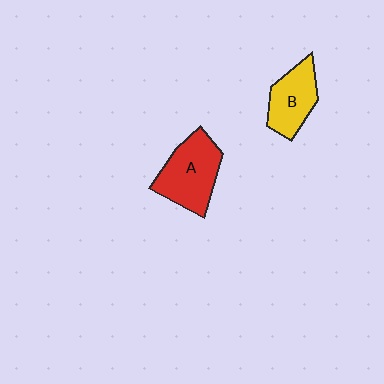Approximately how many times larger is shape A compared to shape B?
Approximately 1.3 times.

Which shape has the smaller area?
Shape B (yellow).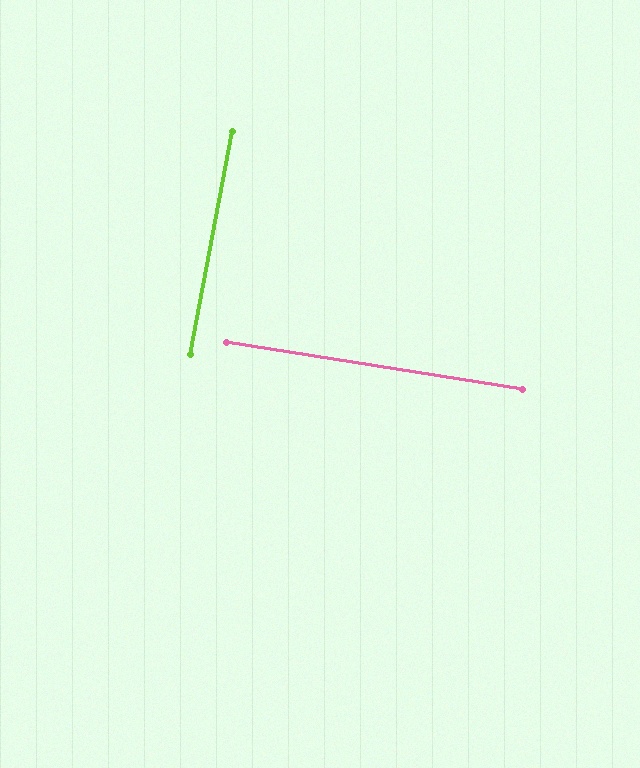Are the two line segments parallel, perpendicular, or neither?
Perpendicular — they meet at approximately 88°.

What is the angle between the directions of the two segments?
Approximately 88 degrees.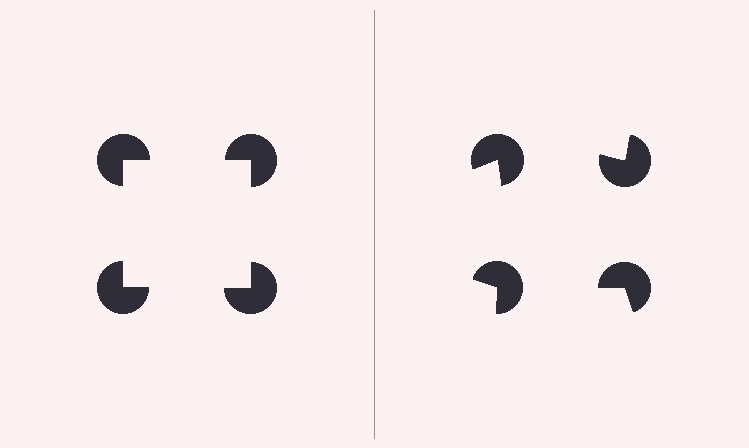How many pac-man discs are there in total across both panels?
8 — 4 on each side.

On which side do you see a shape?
An illusory square appears on the left side. On the right side the wedge cuts are rotated, so no coherent shape forms.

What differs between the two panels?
The pac-man discs are positioned identically on both sides; only the wedge orientations differ. On the left they align to a square; on the right they are misaligned.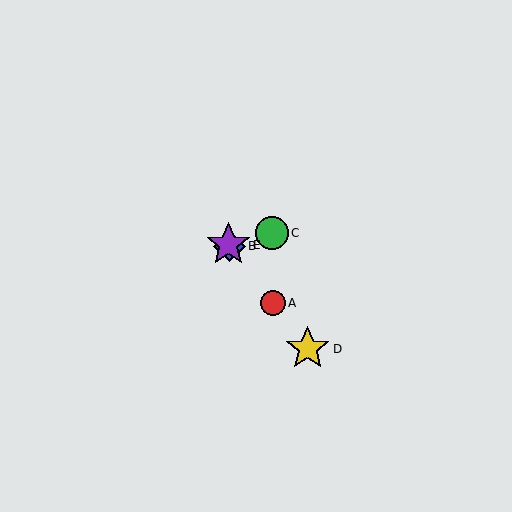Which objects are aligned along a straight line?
Objects A, B, D, E are aligned along a straight line.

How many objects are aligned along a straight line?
4 objects (A, B, D, E) are aligned along a straight line.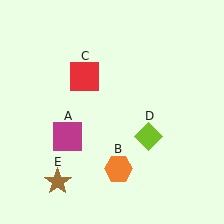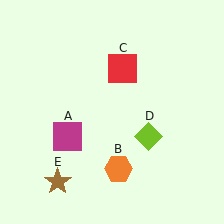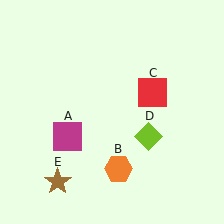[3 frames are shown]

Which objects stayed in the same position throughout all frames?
Magenta square (object A) and orange hexagon (object B) and lime diamond (object D) and brown star (object E) remained stationary.